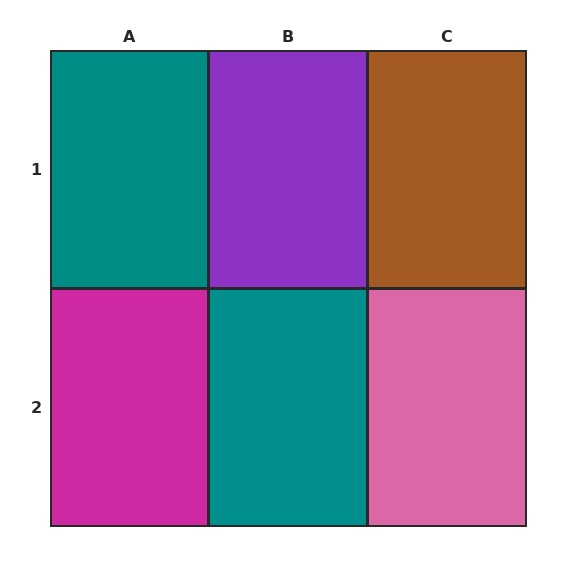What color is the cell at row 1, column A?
Teal.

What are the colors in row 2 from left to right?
Magenta, teal, pink.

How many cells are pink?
1 cell is pink.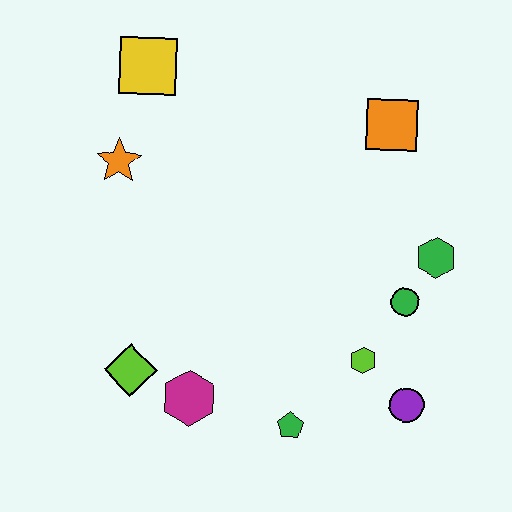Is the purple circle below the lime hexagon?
Yes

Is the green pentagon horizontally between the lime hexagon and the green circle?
No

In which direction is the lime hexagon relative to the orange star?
The lime hexagon is to the right of the orange star.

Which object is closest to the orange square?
The green hexagon is closest to the orange square.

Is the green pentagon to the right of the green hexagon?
No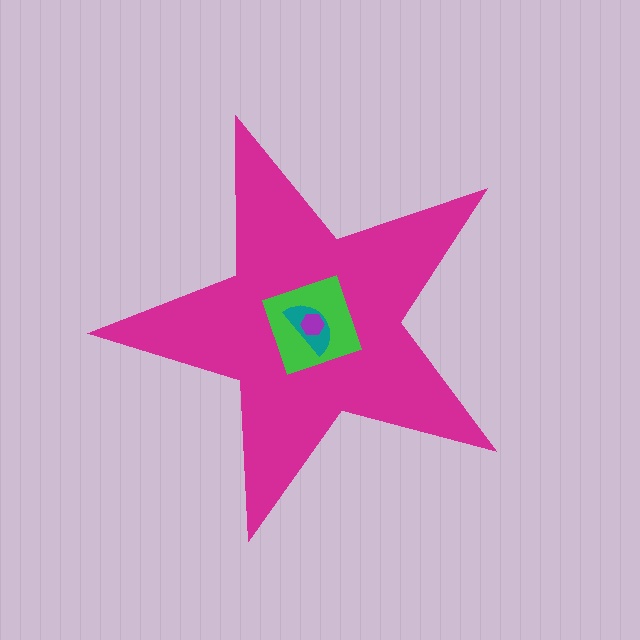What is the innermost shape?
The purple hexagon.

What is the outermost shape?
The magenta star.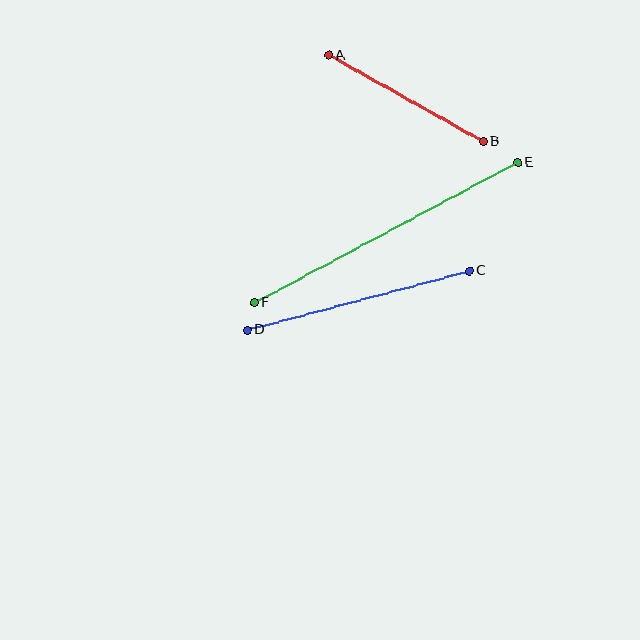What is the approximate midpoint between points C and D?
The midpoint is at approximately (359, 300) pixels.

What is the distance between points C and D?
The distance is approximately 230 pixels.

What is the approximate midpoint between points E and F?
The midpoint is at approximately (386, 233) pixels.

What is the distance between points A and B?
The distance is approximately 176 pixels.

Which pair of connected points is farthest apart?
Points E and F are farthest apart.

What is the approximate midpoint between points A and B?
The midpoint is at approximately (406, 98) pixels.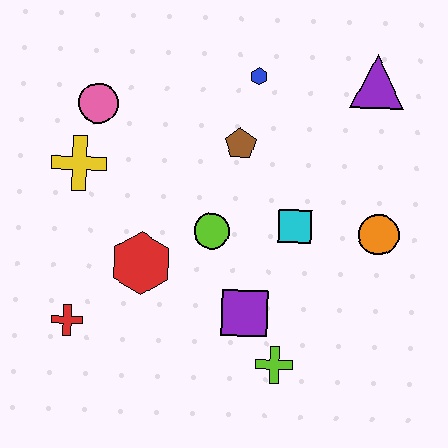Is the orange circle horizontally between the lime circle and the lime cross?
No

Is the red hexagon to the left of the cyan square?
Yes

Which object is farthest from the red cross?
The purple triangle is farthest from the red cross.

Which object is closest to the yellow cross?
The pink circle is closest to the yellow cross.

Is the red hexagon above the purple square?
Yes